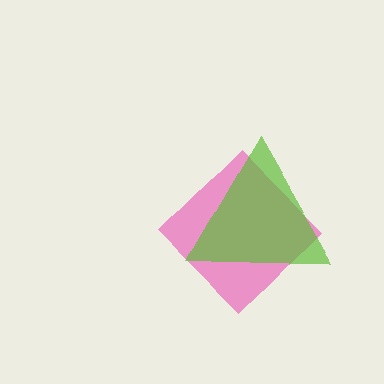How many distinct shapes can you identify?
There are 2 distinct shapes: a pink diamond, a lime triangle.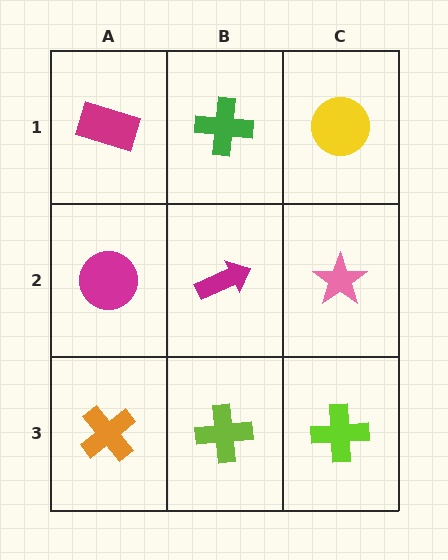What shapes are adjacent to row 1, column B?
A magenta arrow (row 2, column B), a magenta rectangle (row 1, column A), a yellow circle (row 1, column C).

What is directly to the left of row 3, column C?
A lime cross.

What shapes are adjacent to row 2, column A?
A magenta rectangle (row 1, column A), an orange cross (row 3, column A), a magenta arrow (row 2, column B).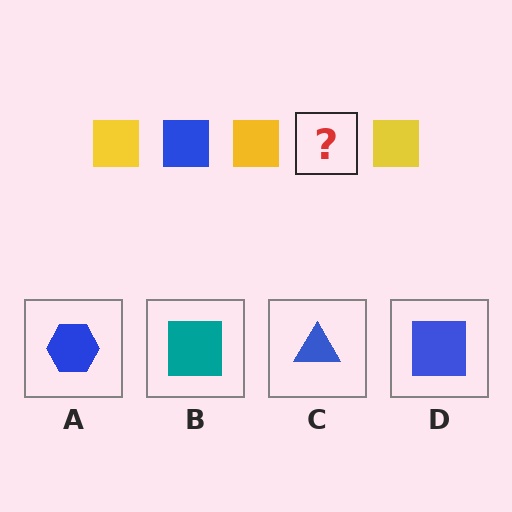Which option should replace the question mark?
Option D.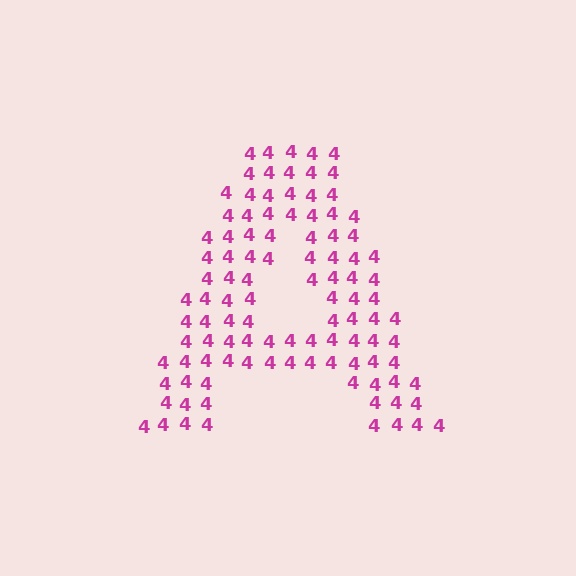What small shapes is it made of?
It is made of small digit 4's.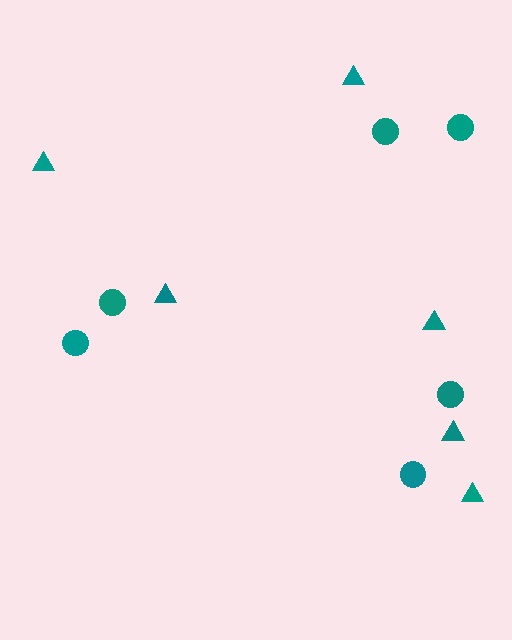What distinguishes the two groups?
There are 2 groups: one group of circles (6) and one group of triangles (6).